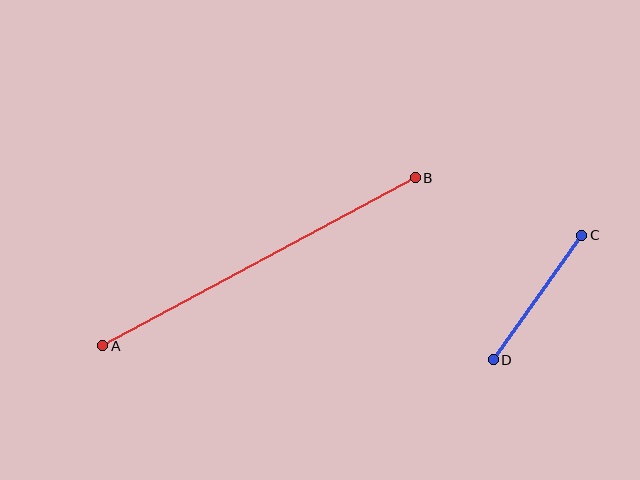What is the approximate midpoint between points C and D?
The midpoint is at approximately (537, 297) pixels.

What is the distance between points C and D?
The distance is approximately 152 pixels.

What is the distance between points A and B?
The distance is approximately 355 pixels.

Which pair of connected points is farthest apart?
Points A and B are farthest apart.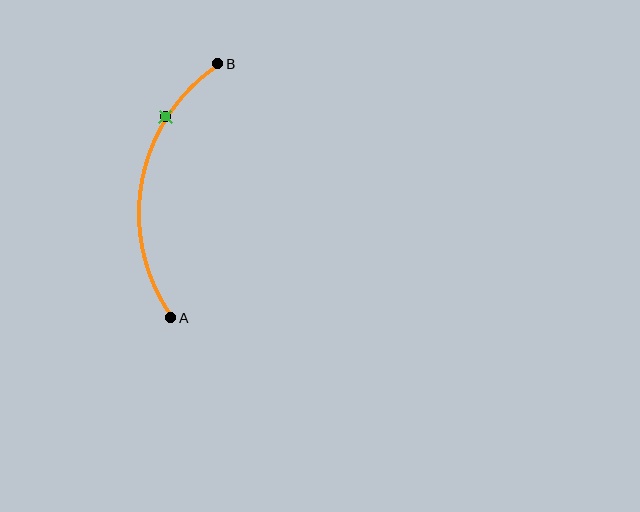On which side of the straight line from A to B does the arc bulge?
The arc bulges to the left of the straight line connecting A and B.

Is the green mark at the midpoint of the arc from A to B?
No. The green mark lies on the arc but is closer to endpoint B. The arc midpoint would be at the point on the curve equidistant along the arc from both A and B.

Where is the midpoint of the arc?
The arc midpoint is the point on the curve farthest from the straight line joining A and B. It sits to the left of that line.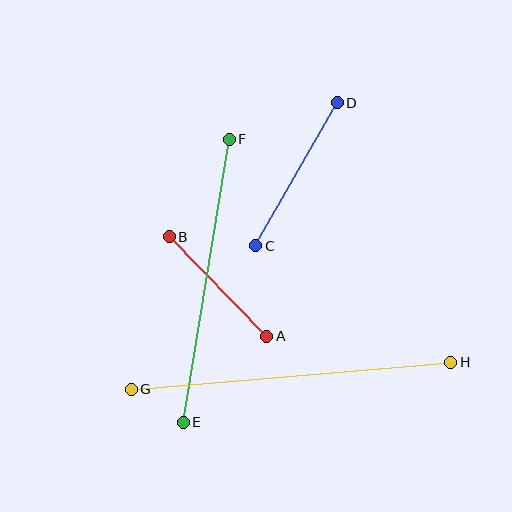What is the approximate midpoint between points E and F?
The midpoint is at approximately (206, 281) pixels.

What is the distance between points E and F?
The distance is approximately 287 pixels.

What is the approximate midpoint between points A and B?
The midpoint is at approximately (218, 286) pixels.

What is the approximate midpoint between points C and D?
The midpoint is at approximately (296, 174) pixels.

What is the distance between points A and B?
The distance is approximately 139 pixels.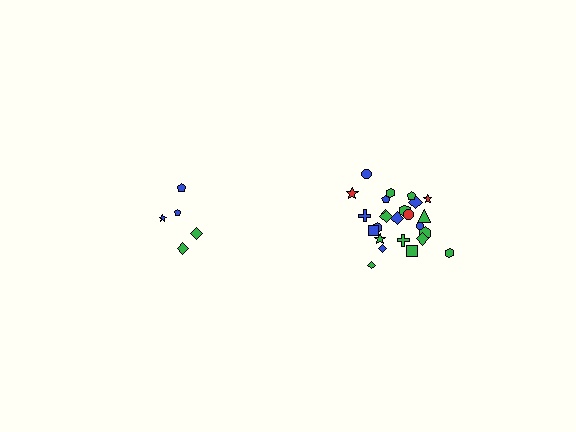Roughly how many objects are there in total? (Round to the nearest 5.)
Roughly 30 objects in total.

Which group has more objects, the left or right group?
The right group.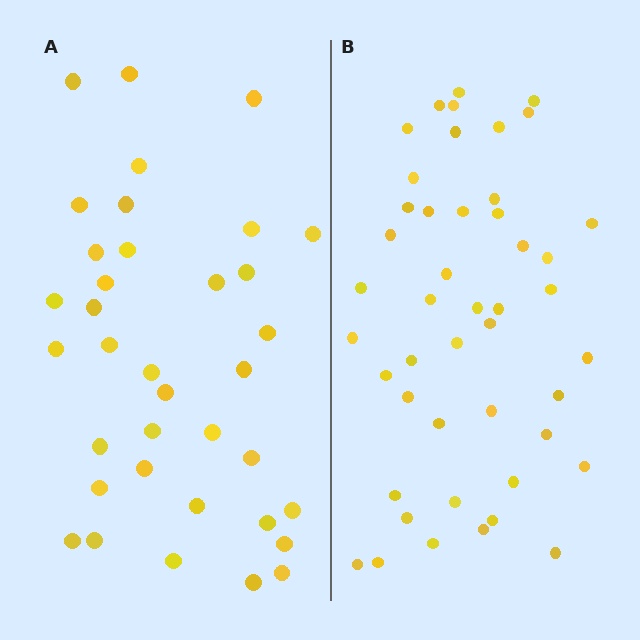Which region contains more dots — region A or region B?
Region B (the right region) has more dots.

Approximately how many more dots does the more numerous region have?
Region B has roughly 10 or so more dots than region A.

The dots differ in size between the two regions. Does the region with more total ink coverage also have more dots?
No. Region A has more total ink coverage because its dots are larger, but region B actually contains more individual dots. Total area can be misleading — the number of items is what matters here.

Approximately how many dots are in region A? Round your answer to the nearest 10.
About 40 dots. (The exact count is 36, which rounds to 40.)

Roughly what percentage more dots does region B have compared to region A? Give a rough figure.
About 30% more.